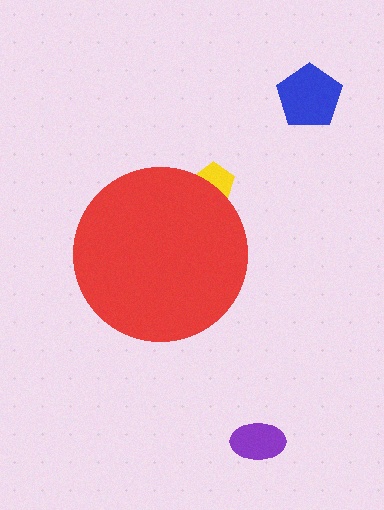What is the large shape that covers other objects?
A red circle.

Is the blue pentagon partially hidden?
No, the blue pentagon is fully visible.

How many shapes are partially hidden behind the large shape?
1 shape is partially hidden.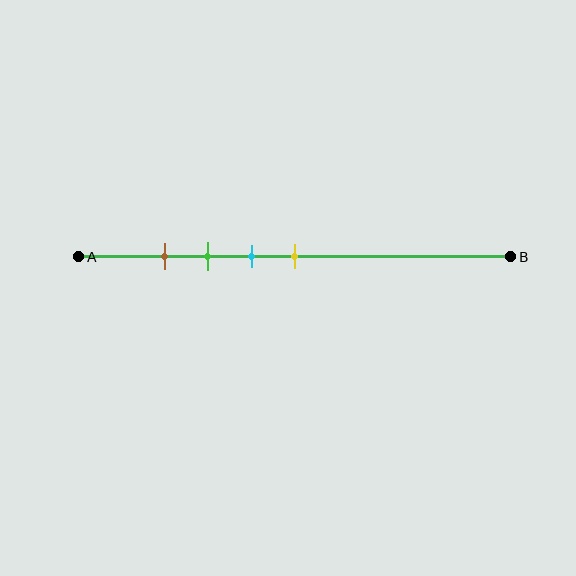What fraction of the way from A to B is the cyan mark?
The cyan mark is approximately 40% (0.4) of the way from A to B.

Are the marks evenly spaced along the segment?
Yes, the marks are approximately evenly spaced.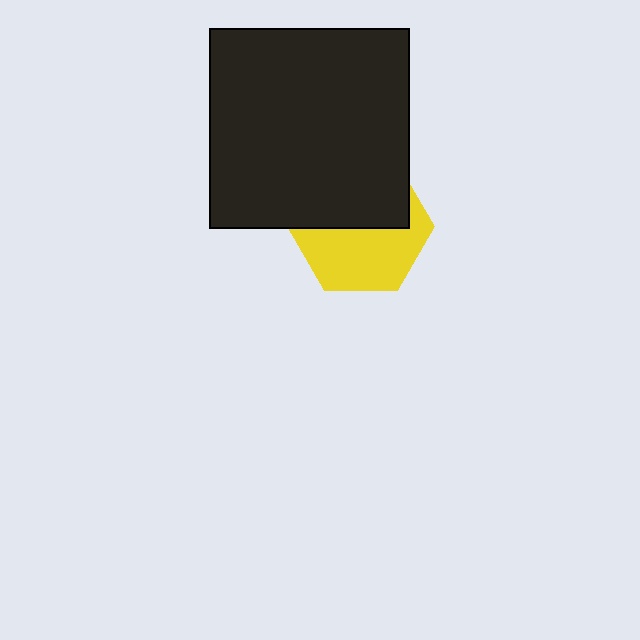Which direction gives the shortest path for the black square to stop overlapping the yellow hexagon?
Moving up gives the shortest separation.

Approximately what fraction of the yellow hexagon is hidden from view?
Roughly 48% of the yellow hexagon is hidden behind the black square.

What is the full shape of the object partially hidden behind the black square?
The partially hidden object is a yellow hexagon.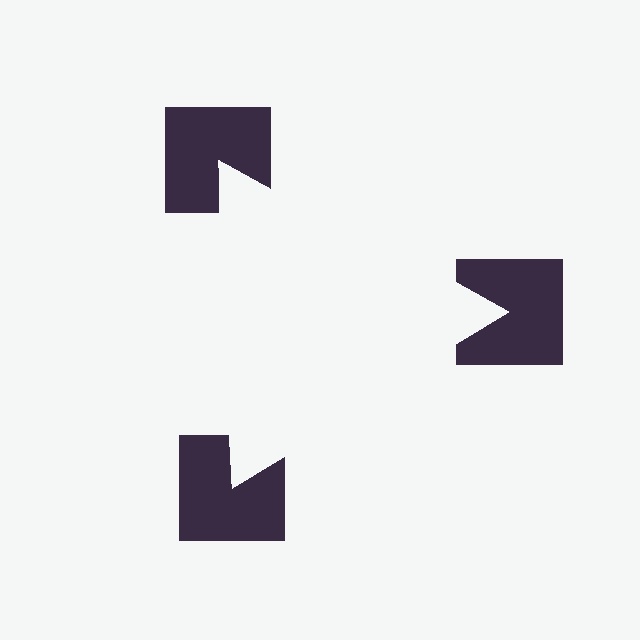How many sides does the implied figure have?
3 sides.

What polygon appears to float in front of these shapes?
An illusory triangle — its edges are inferred from the aligned wedge cuts in the notched squares, not physically drawn.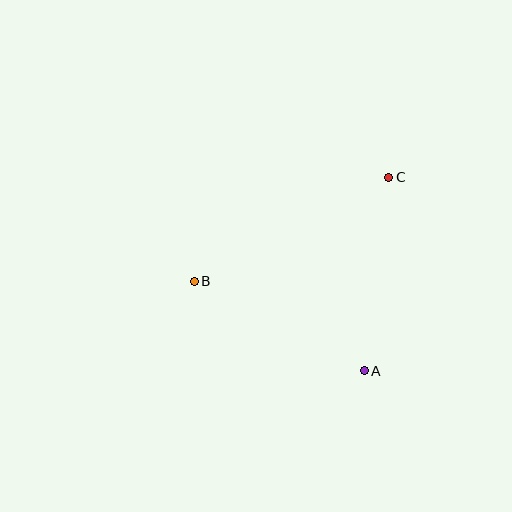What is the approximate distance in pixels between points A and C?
The distance between A and C is approximately 195 pixels.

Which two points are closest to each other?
Points A and B are closest to each other.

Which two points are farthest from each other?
Points B and C are farthest from each other.